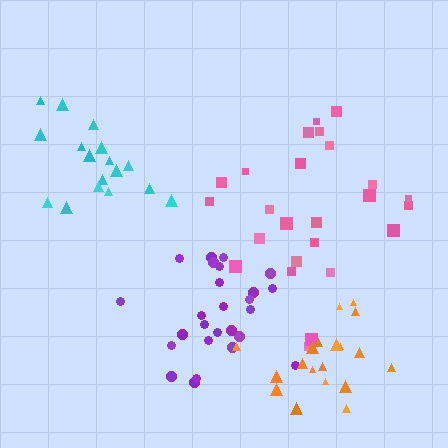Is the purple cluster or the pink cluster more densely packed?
Purple.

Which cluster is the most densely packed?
Purple.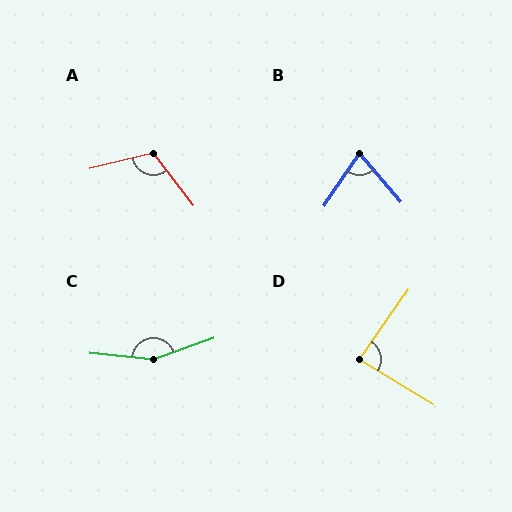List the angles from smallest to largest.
B (74°), D (86°), A (114°), C (155°).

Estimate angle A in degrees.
Approximately 114 degrees.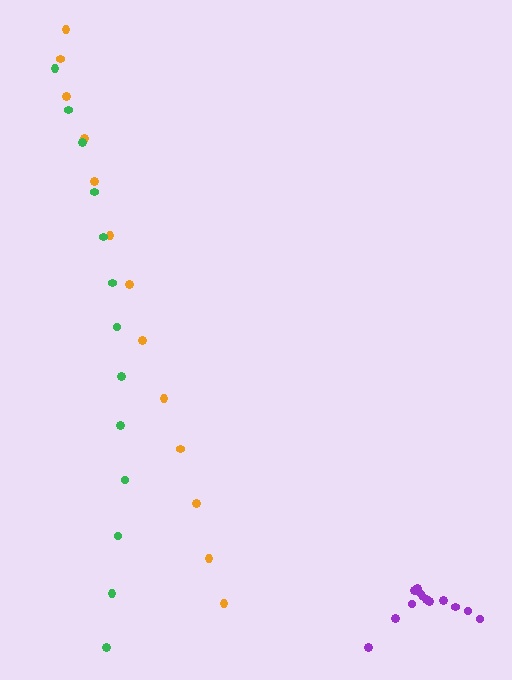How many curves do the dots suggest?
There are 3 distinct paths.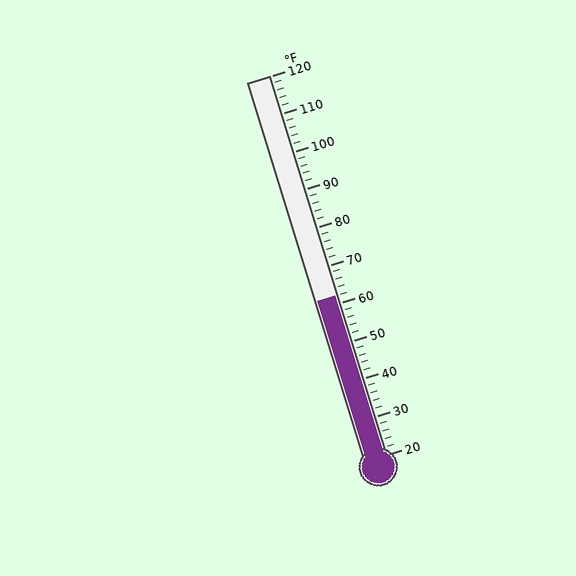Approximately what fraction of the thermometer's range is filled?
The thermometer is filled to approximately 40% of its range.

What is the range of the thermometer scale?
The thermometer scale ranges from 20°F to 120°F.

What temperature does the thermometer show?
The thermometer shows approximately 62°F.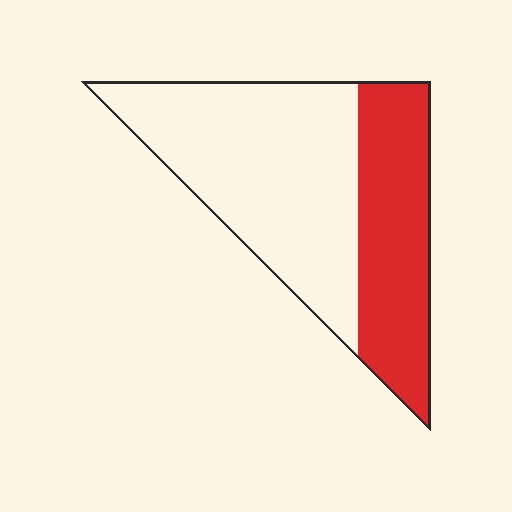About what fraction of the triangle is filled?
About three eighths (3/8).